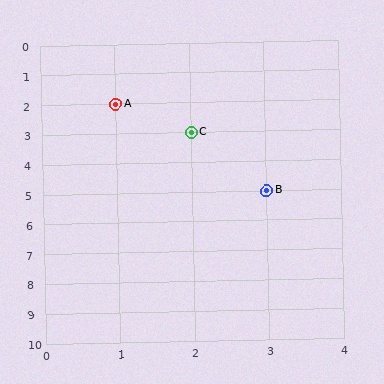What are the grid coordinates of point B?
Point B is at grid coordinates (3, 5).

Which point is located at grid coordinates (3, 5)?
Point B is at (3, 5).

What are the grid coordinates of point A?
Point A is at grid coordinates (1, 2).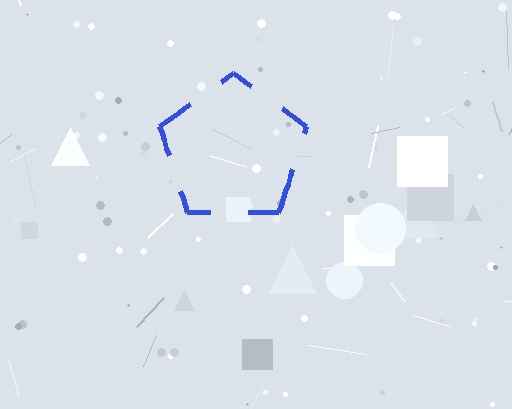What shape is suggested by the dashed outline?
The dashed outline suggests a pentagon.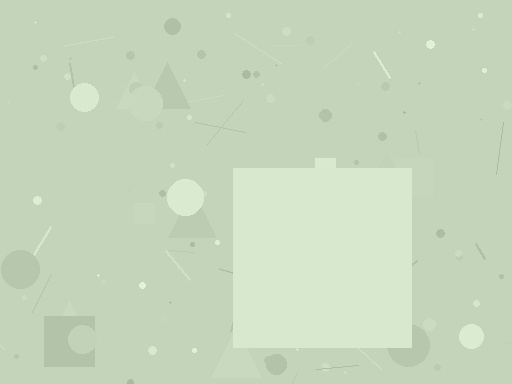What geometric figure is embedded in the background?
A square is embedded in the background.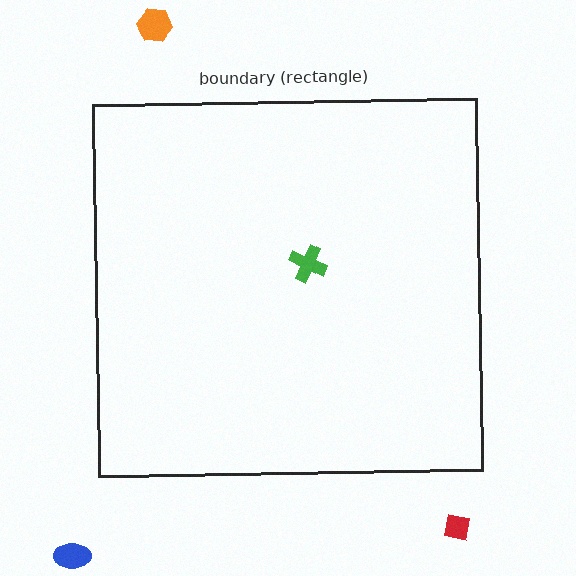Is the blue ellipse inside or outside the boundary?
Outside.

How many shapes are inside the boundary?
1 inside, 3 outside.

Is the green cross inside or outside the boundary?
Inside.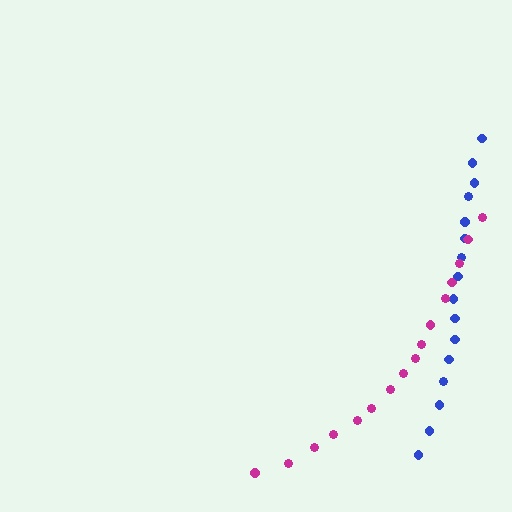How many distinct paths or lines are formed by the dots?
There are 2 distinct paths.